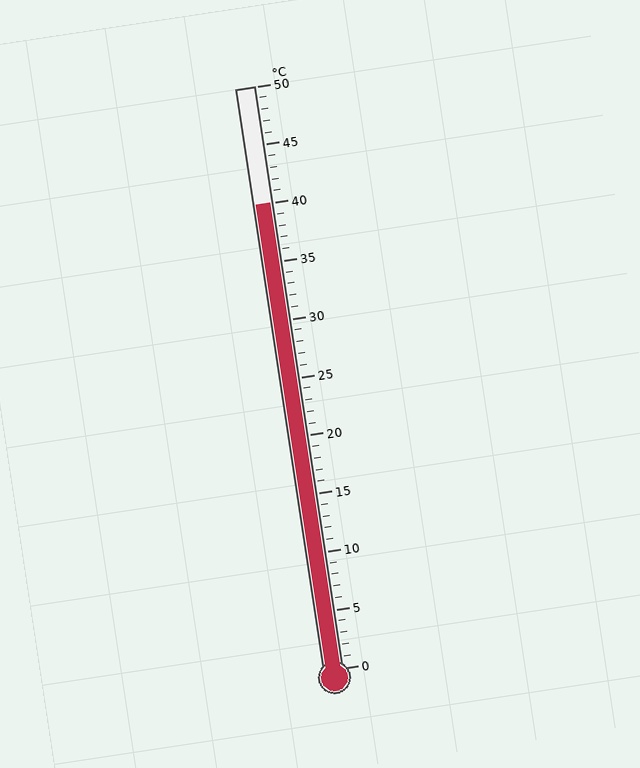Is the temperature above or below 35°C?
The temperature is above 35°C.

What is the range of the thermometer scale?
The thermometer scale ranges from 0°C to 50°C.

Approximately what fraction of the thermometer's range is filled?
The thermometer is filled to approximately 80% of its range.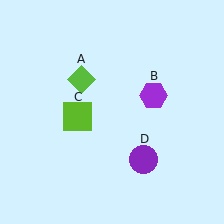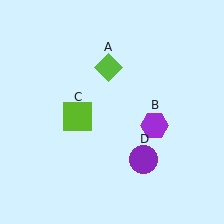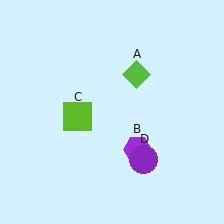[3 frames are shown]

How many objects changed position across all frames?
2 objects changed position: lime diamond (object A), purple hexagon (object B).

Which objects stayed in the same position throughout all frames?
Lime square (object C) and purple circle (object D) remained stationary.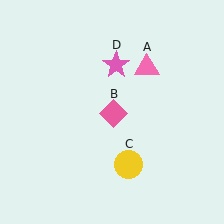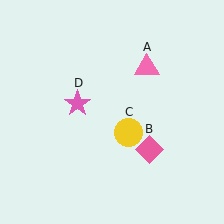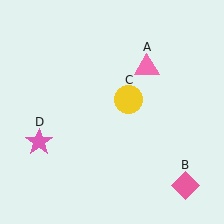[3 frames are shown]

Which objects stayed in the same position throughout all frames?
Pink triangle (object A) remained stationary.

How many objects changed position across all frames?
3 objects changed position: pink diamond (object B), yellow circle (object C), pink star (object D).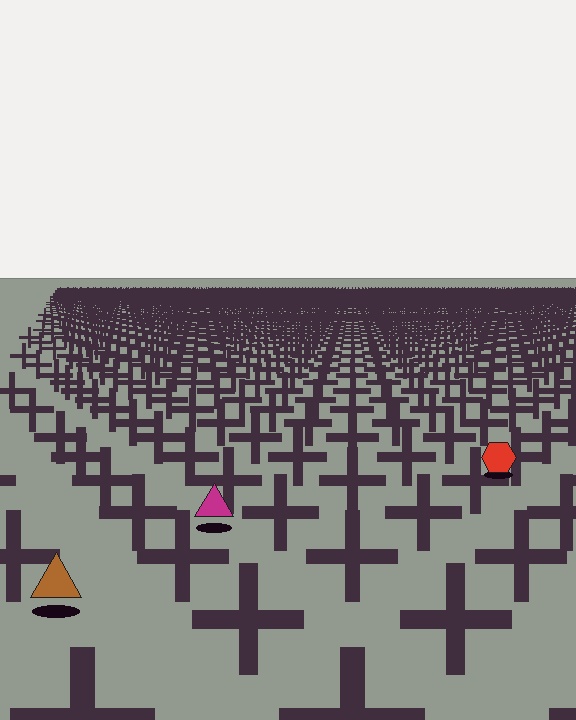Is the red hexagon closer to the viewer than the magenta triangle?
No. The magenta triangle is closer — you can tell from the texture gradient: the ground texture is coarser near it.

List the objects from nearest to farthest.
From nearest to farthest: the brown triangle, the magenta triangle, the red hexagon.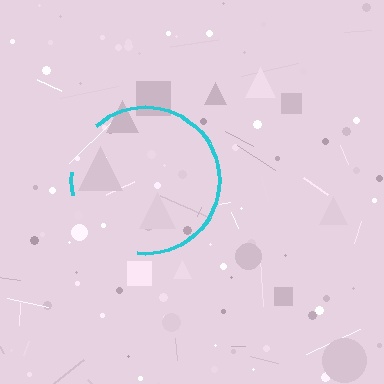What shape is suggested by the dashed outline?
The dashed outline suggests a circle.